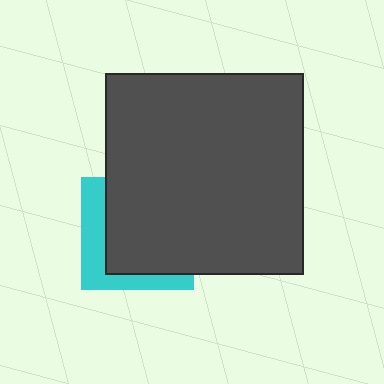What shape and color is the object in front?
The object in front is a dark gray rectangle.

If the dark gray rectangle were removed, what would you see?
You would see the complete cyan square.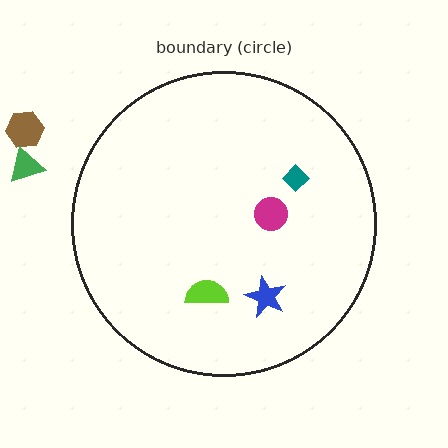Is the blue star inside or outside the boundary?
Inside.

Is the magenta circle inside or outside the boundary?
Inside.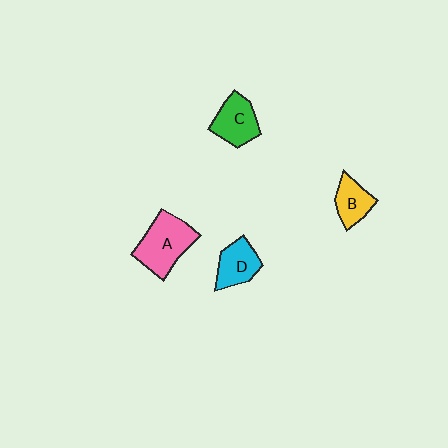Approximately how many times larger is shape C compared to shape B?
Approximately 1.3 times.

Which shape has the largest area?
Shape A (pink).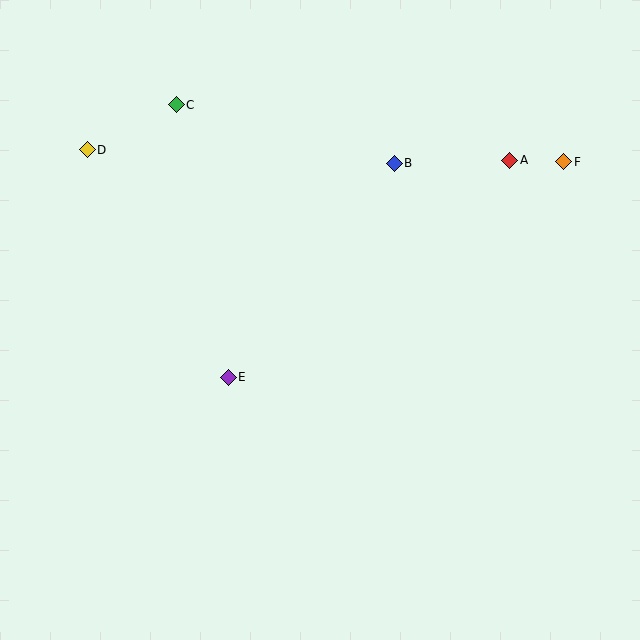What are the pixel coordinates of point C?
Point C is at (176, 105).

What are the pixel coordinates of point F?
Point F is at (564, 162).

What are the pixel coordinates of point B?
Point B is at (394, 163).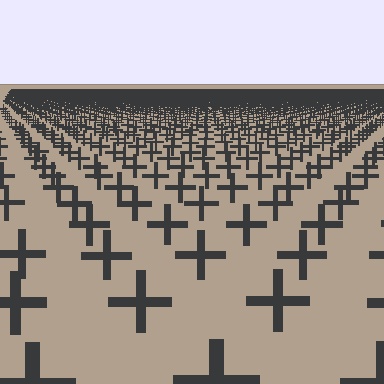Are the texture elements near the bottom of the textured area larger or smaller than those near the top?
Larger. Near the bottom, elements are closer to the viewer and appear at a bigger on-screen size.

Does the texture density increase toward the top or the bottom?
Density increases toward the top.